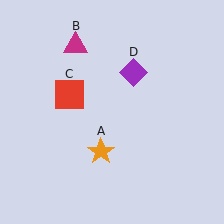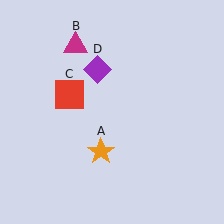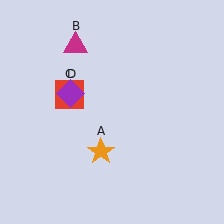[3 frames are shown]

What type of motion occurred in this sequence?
The purple diamond (object D) rotated counterclockwise around the center of the scene.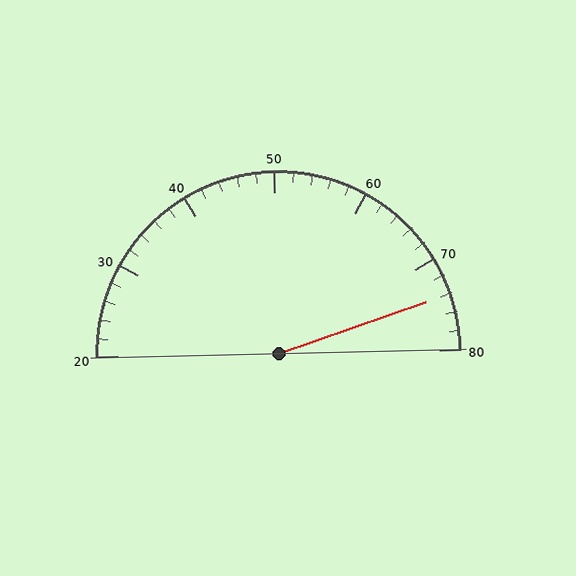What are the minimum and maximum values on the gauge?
The gauge ranges from 20 to 80.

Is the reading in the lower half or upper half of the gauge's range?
The reading is in the upper half of the range (20 to 80).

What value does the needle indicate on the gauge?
The needle indicates approximately 74.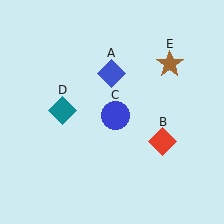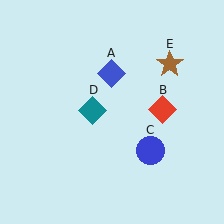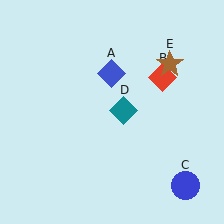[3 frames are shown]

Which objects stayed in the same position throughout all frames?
Blue diamond (object A) and brown star (object E) remained stationary.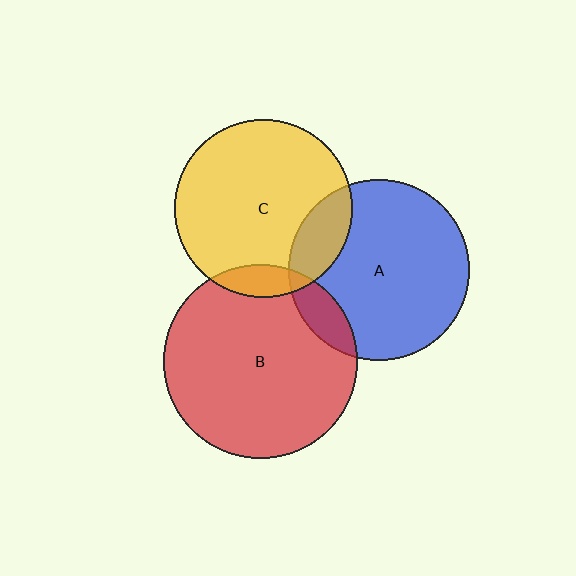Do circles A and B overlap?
Yes.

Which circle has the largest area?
Circle B (red).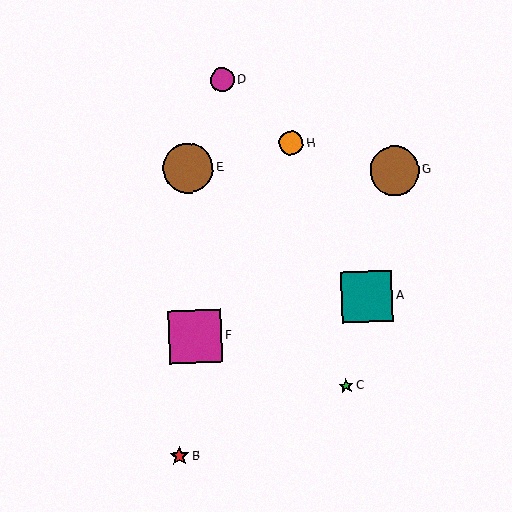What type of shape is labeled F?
Shape F is a magenta square.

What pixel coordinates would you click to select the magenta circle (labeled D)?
Click at (222, 80) to select the magenta circle D.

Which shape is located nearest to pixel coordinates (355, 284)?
The teal square (labeled A) at (367, 296) is nearest to that location.